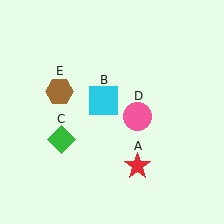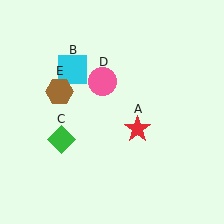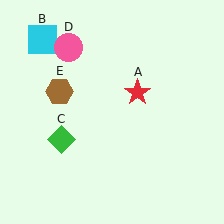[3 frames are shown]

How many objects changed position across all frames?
3 objects changed position: red star (object A), cyan square (object B), pink circle (object D).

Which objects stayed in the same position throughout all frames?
Green diamond (object C) and brown hexagon (object E) remained stationary.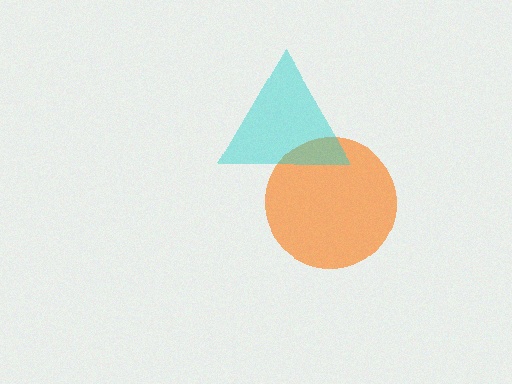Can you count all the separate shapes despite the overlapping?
Yes, there are 2 separate shapes.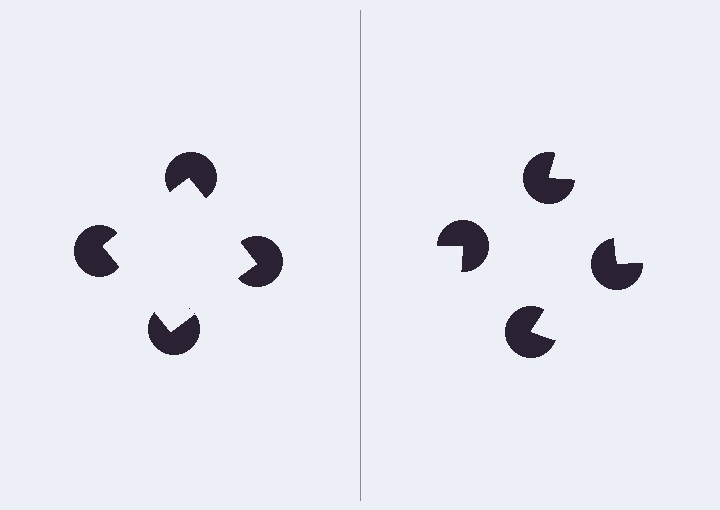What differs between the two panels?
The pac-man discs are positioned identically on both sides; only the wedge orientations differ. On the left they align to a square; on the right they are misaligned.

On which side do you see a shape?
An illusory square appears on the left side. On the right side the wedge cuts are rotated, so no coherent shape forms.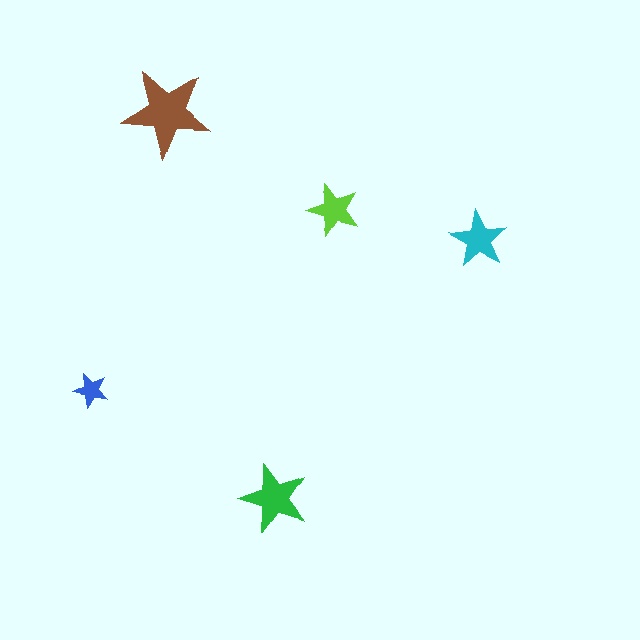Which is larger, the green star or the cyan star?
The green one.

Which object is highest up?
The brown star is topmost.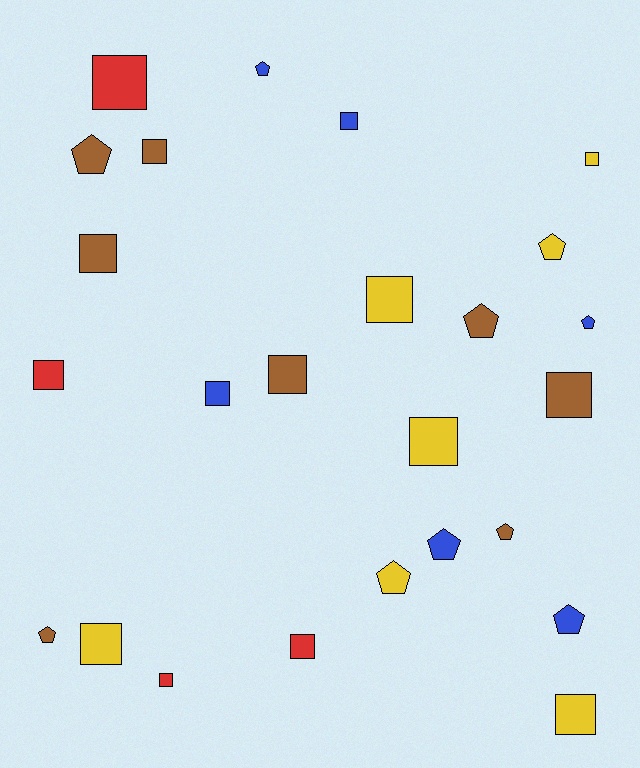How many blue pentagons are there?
There are 4 blue pentagons.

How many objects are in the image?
There are 25 objects.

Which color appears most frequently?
Brown, with 8 objects.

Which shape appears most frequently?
Square, with 15 objects.